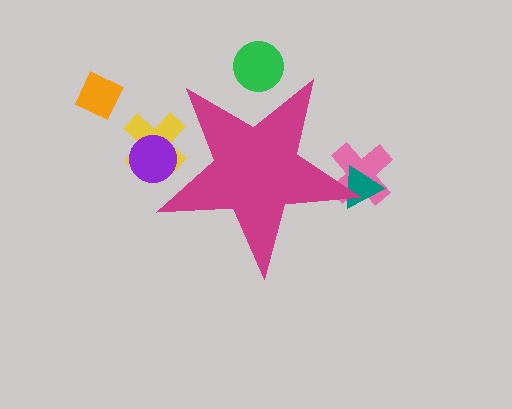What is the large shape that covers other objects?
A magenta star.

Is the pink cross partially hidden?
Yes, the pink cross is partially hidden behind the magenta star.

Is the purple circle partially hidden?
Yes, the purple circle is partially hidden behind the magenta star.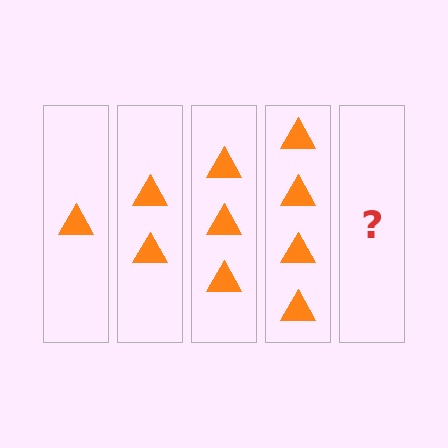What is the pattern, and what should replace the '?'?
The pattern is that each step adds one more triangle. The '?' should be 5 triangles.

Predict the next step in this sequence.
The next step is 5 triangles.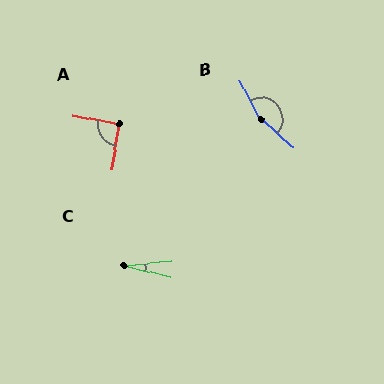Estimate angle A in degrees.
Approximately 91 degrees.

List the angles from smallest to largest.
C (19°), A (91°), B (161°).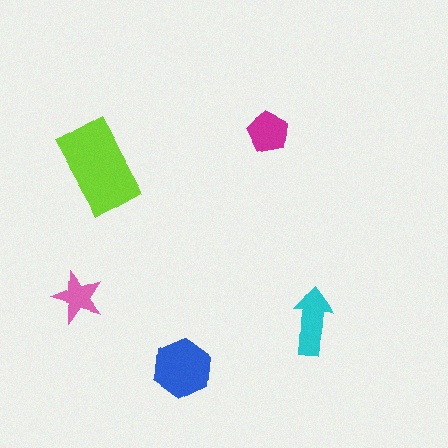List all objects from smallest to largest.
The pink star, the magenta pentagon, the cyan arrow, the blue hexagon, the lime rectangle.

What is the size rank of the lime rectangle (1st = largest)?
1st.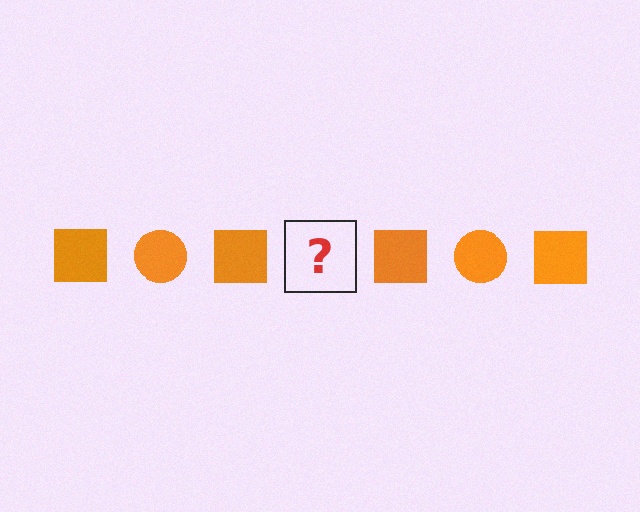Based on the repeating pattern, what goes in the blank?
The blank should be an orange circle.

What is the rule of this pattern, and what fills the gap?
The rule is that the pattern cycles through square, circle shapes in orange. The gap should be filled with an orange circle.